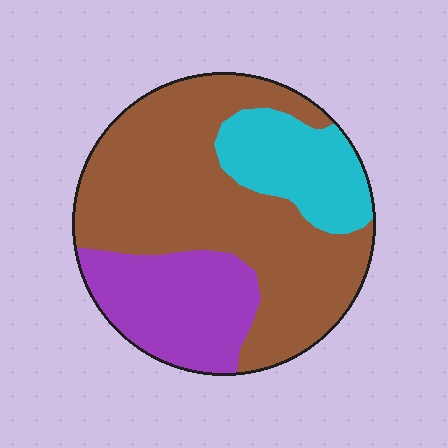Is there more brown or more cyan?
Brown.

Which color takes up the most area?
Brown, at roughly 60%.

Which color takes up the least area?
Cyan, at roughly 20%.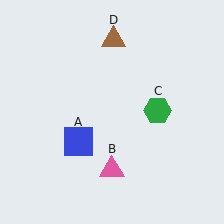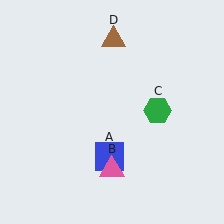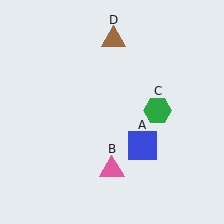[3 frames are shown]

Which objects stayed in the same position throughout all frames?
Pink triangle (object B) and green hexagon (object C) and brown triangle (object D) remained stationary.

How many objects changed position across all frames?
1 object changed position: blue square (object A).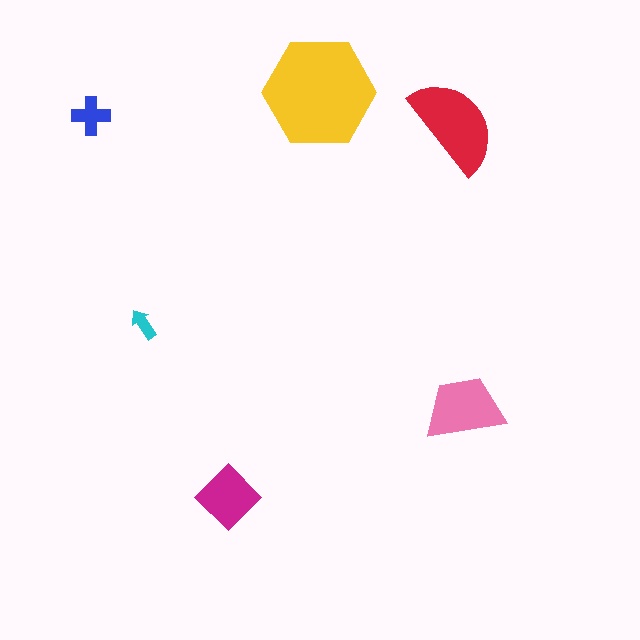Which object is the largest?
The yellow hexagon.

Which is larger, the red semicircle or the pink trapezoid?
The red semicircle.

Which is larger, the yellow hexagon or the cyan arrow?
The yellow hexagon.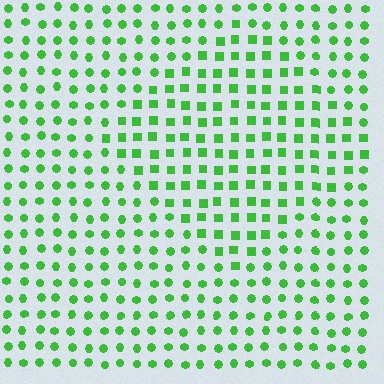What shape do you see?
I see a diamond.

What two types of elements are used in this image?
The image uses squares inside the diamond region and circles outside it.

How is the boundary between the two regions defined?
The boundary is defined by a change in element shape: squares inside vs. circles outside. All elements share the same color and spacing.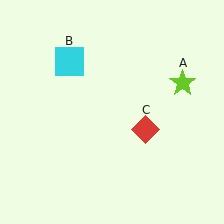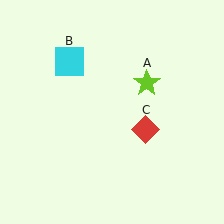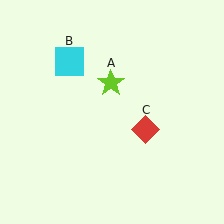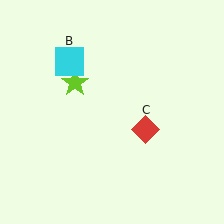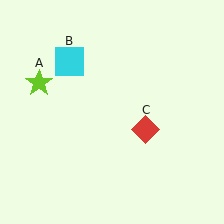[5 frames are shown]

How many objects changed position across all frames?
1 object changed position: lime star (object A).